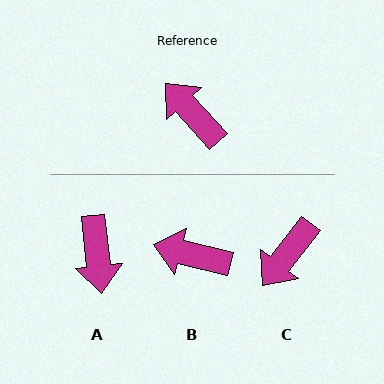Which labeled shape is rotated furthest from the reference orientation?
A, about 144 degrees away.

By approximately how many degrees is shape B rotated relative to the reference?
Approximately 34 degrees counter-clockwise.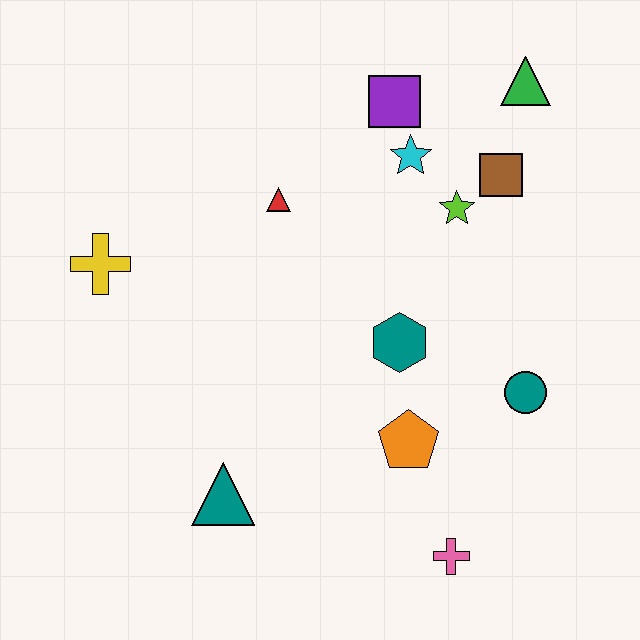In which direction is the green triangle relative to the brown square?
The green triangle is above the brown square.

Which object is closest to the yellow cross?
The red triangle is closest to the yellow cross.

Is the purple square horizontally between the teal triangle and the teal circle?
Yes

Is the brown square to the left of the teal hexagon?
No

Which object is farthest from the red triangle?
The pink cross is farthest from the red triangle.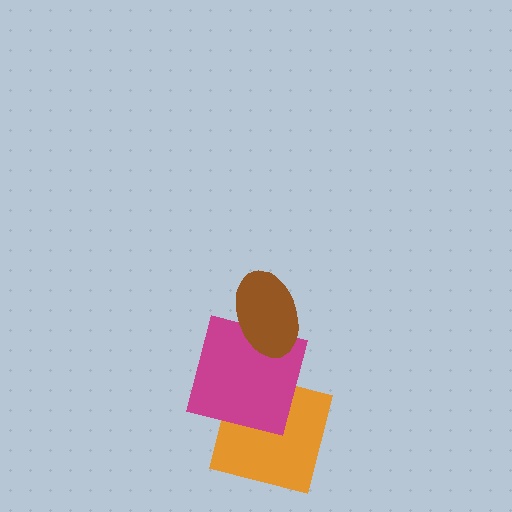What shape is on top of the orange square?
The magenta square is on top of the orange square.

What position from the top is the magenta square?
The magenta square is 2nd from the top.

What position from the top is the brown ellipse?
The brown ellipse is 1st from the top.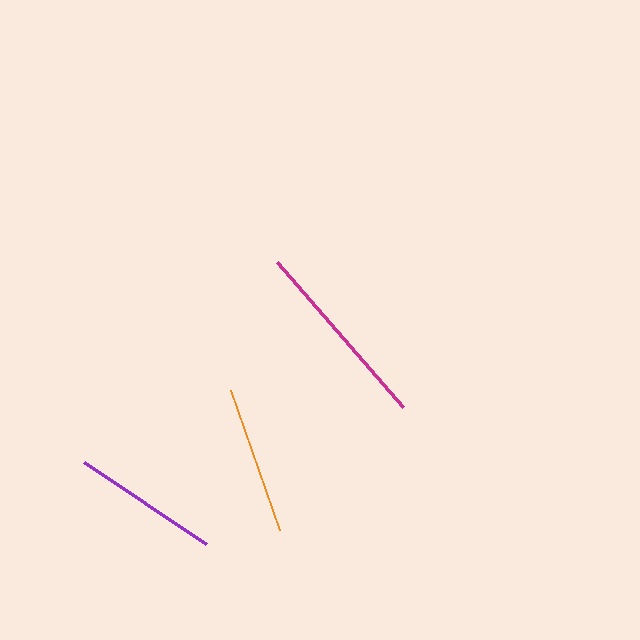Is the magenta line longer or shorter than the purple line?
The magenta line is longer than the purple line.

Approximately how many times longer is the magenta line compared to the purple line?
The magenta line is approximately 1.3 times the length of the purple line.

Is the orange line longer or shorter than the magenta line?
The magenta line is longer than the orange line.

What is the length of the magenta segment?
The magenta segment is approximately 192 pixels long.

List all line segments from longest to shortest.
From longest to shortest: magenta, orange, purple.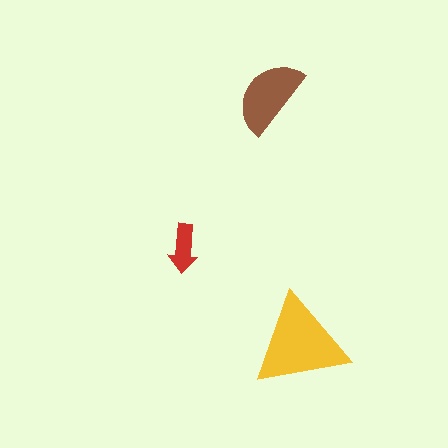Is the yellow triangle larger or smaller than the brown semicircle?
Larger.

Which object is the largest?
The yellow triangle.